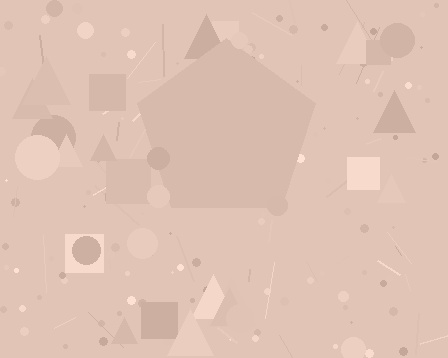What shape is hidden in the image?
A pentagon is hidden in the image.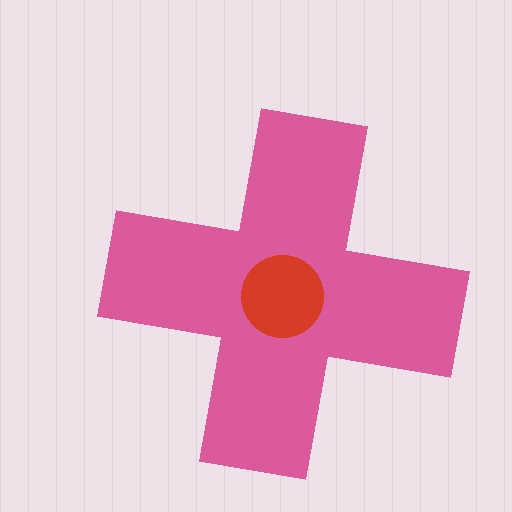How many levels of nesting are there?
2.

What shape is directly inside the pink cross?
The red circle.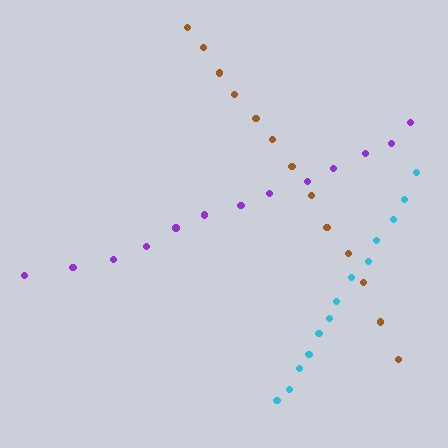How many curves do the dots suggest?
There are 3 distinct paths.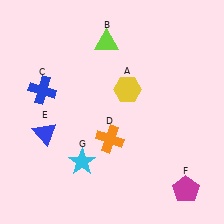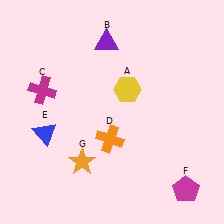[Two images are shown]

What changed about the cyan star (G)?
In Image 1, G is cyan. In Image 2, it changed to orange.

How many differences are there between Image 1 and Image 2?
There are 3 differences between the two images.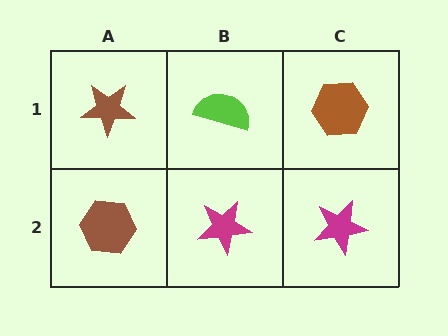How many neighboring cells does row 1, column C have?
2.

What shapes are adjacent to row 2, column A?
A brown star (row 1, column A), a magenta star (row 2, column B).